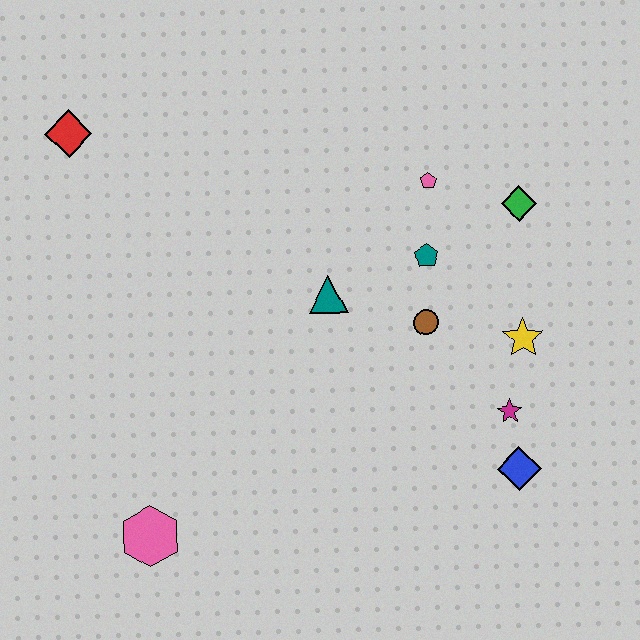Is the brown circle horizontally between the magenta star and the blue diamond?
No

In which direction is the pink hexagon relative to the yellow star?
The pink hexagon is to the left of the yellow star.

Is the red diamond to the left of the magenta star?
Yes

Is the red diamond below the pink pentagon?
No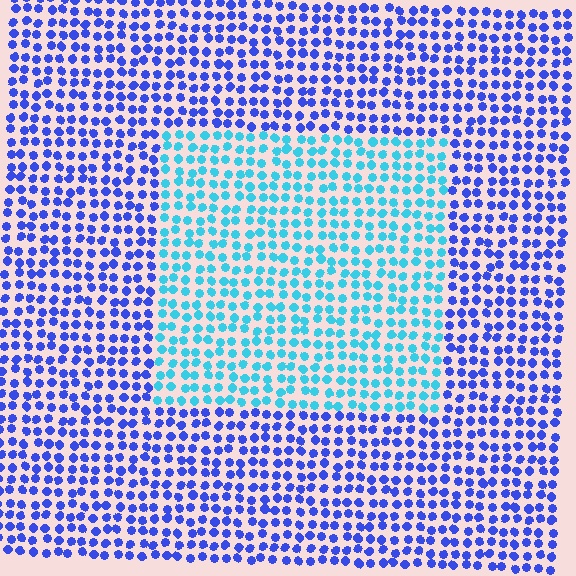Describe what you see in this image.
The image is filled with small blue elements in a uniform arrangement. A rectangle-shaped region is visible where the elements are tinted to a slightly different hue, forming a subtle color boundary.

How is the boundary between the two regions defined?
The boundary is defined purely by a slight shift in hue (about 46 degrees). Spacing, size, and orientation are identical on both sides.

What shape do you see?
I see a rectangle.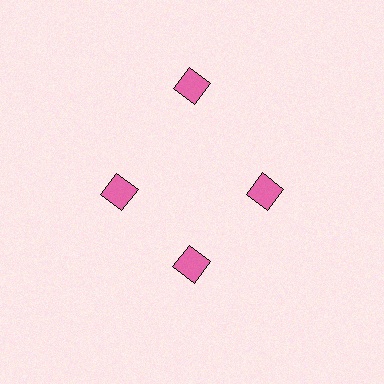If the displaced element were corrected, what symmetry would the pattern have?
It would have 4-fold rotational symmetry — the pattern would map onto itself every 90 degrees.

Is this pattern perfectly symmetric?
No. The 4 pink diamonds are arranged in a ring, but one element near the 12 o'clock position is pushed outward from the center, breaking the 4-fold rotational symmetry.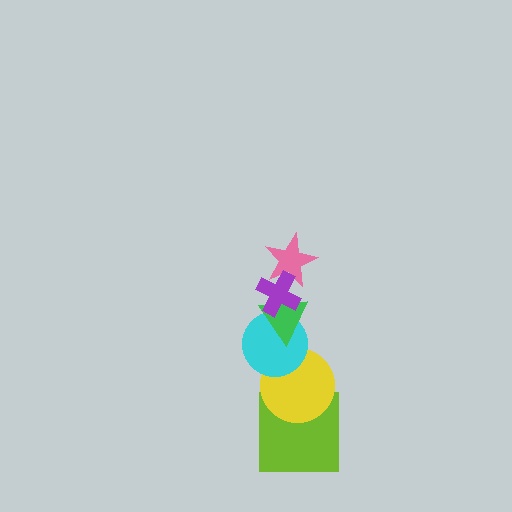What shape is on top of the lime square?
The yellow circle is on top of the lime square.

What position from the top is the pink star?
The pink star is 2nd from the top.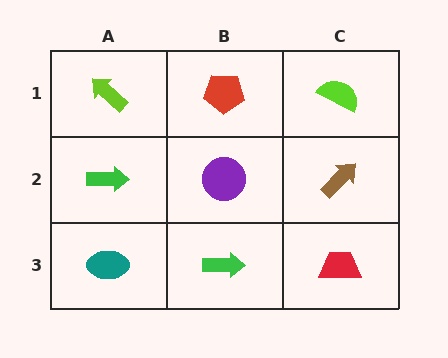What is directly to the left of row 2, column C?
A purple circle.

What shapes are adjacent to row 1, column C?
A brown arrow (row 2, column C), a red pentagon (row 1, column B).